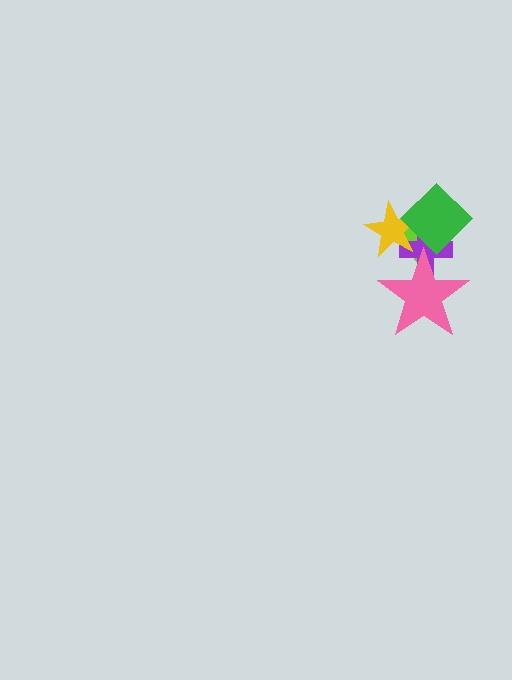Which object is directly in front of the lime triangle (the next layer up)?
The purple cross is directly in front of the lime triangle.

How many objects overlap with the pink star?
2 objects overlap with the pink star.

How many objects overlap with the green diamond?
3 objects overlap with the green diamond.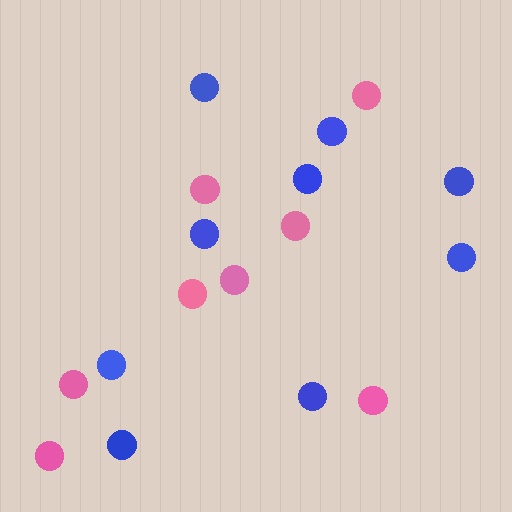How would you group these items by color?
There are 2 groups: one group of pink circles (8) and one group of blue circles (9).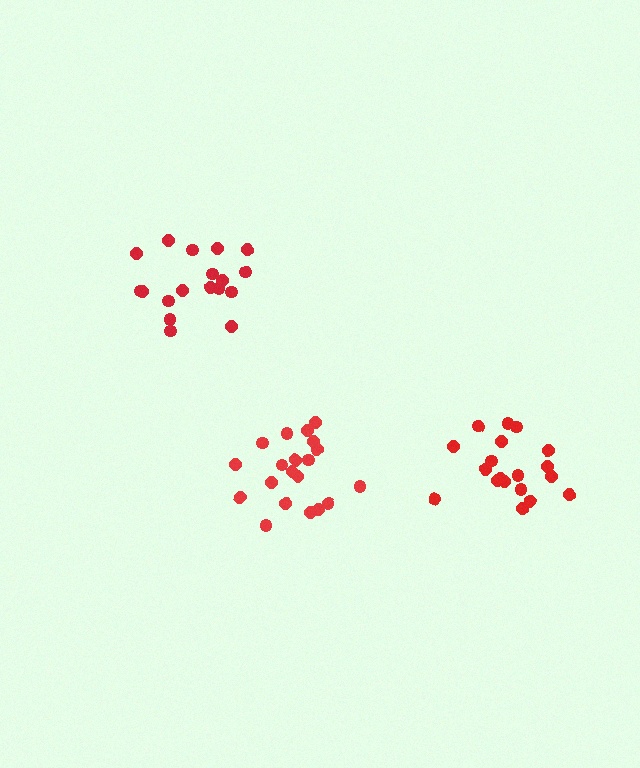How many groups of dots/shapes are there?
There are 3 groups.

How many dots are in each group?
Group 1: 18 dots, Group 2: 20 dots, Group 3: 19 dots (57 total).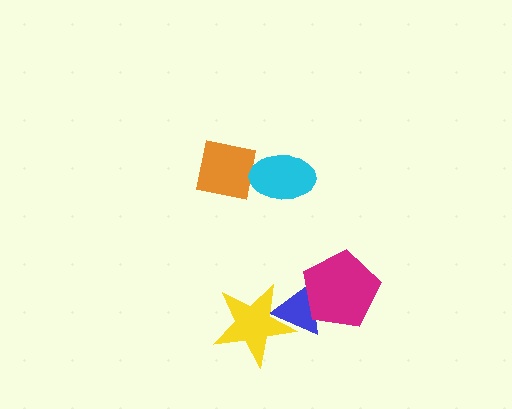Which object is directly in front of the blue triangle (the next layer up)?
The yellow star is directly in front of the blue triangle.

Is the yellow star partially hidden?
No, no other shape covers it.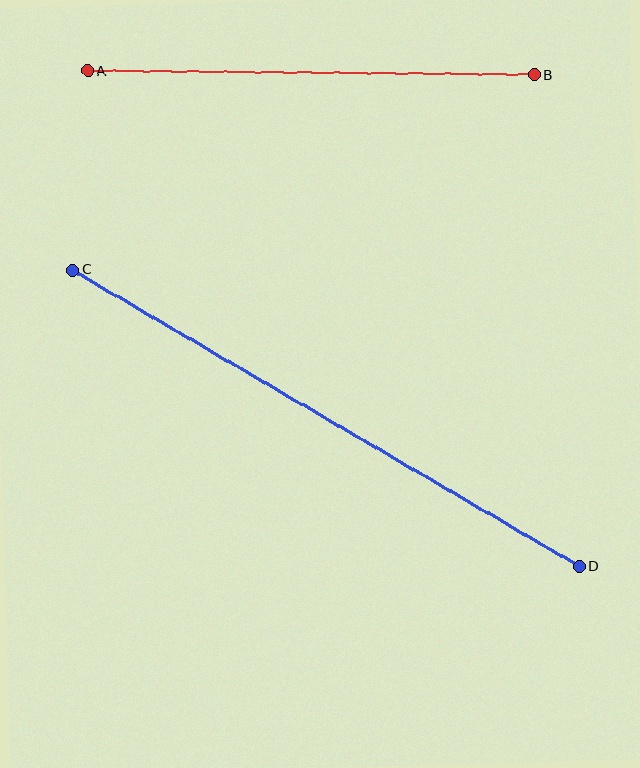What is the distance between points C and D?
The distance is approximately 587 pixels.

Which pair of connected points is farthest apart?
Points C and D are farthest apart.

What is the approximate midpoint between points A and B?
The midpoint is at approximately (311, 73) pixels.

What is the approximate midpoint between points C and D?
The midpoint is at approximately (326, 418) pixels.